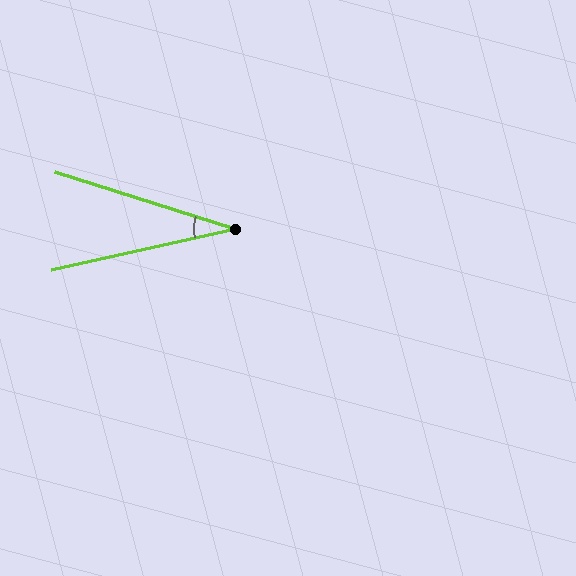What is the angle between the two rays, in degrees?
Approximately 30 degrees.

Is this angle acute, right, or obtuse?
It is acute.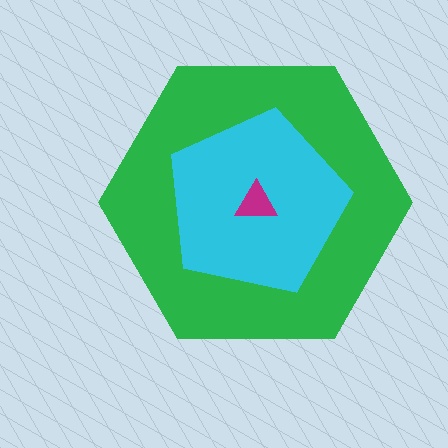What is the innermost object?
The magenta triangle.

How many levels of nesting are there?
3.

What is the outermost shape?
The green hexagon.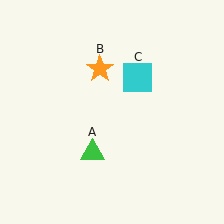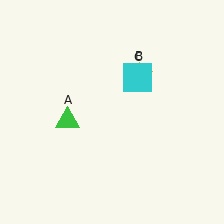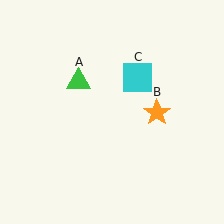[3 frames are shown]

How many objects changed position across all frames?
2 objects changed position: green triangle (object A), orange star (object B).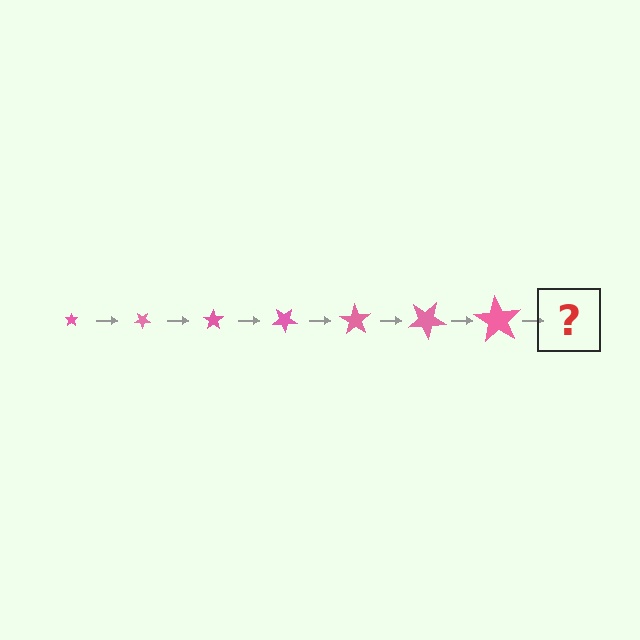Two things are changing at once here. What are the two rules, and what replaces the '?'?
The two rules are that the star grows larger each step and it rotates 35 degrees each step. The '?' should be a star, larger than the previous one and rotated 245 degrees from the start.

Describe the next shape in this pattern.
It should be a star, larger than the previous one and rotated 245 degrees from the start.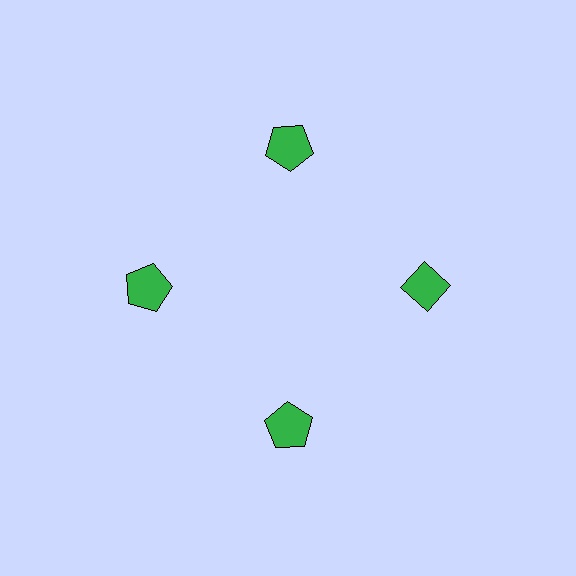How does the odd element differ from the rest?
It has a different shape: diamond instead of pentagon.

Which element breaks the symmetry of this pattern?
The green diamond at roughly the 3 o'clock position breaks the symmetry. All other shapes are green pentagons.